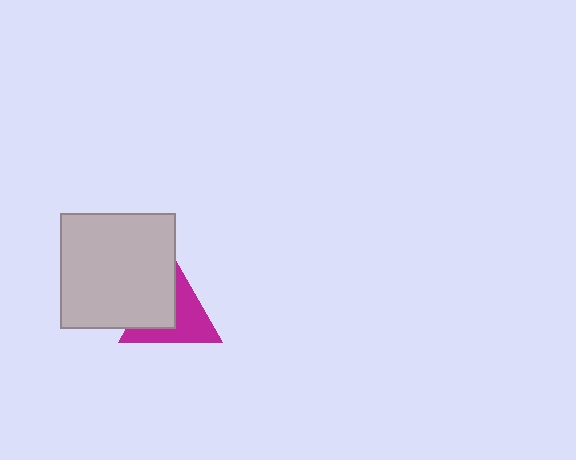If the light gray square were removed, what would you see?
You would see the complete magenta triangle.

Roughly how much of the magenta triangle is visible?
About half of it is visible (roughly 56%).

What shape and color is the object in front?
The object in front is a light gray square.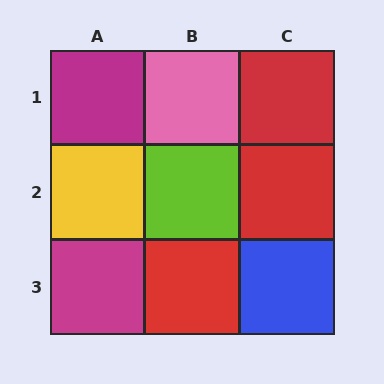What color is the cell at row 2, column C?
Red.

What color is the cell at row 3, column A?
Magenta.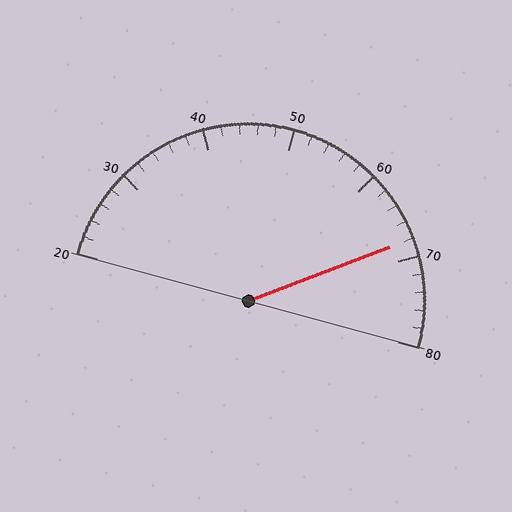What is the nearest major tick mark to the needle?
The nearest major tick mark is 70.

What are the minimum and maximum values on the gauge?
The gauge ranges from 20 to 80.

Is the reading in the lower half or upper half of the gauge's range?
The reading is in the upper half of the range (20 to 80).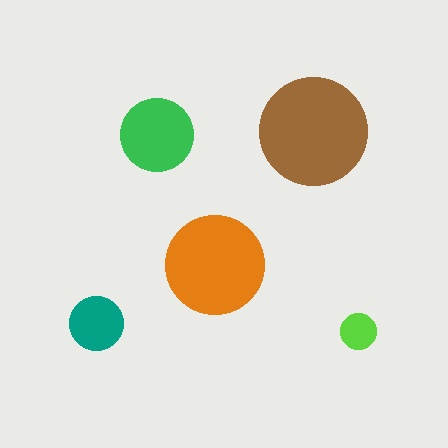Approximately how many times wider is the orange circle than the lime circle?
About 2.5 times wider.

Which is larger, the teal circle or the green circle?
The green one.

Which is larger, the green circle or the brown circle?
The brown one.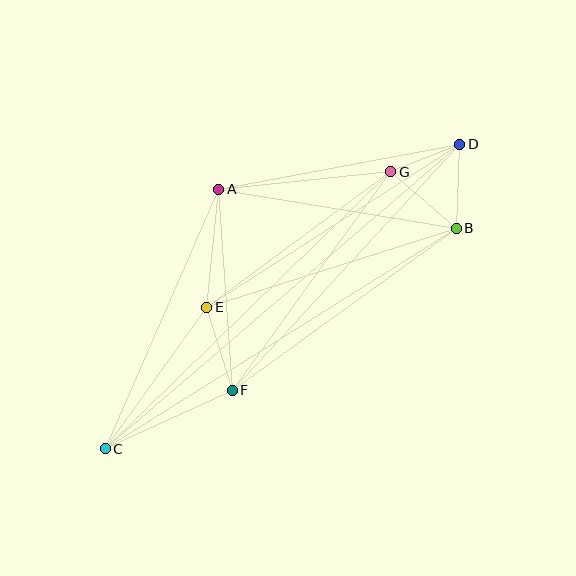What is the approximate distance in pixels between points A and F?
The distance between A and F is approximately 201 pixels.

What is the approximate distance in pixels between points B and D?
The distance between B and D is approximately 84 pixels.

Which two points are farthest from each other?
Points C and D are farthest from each other.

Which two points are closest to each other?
Points D and G are closest to each other.